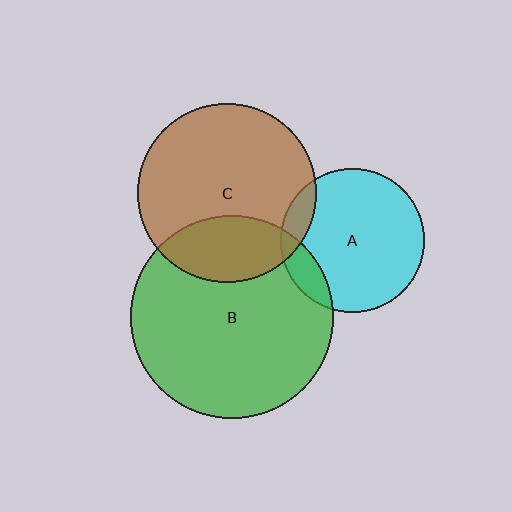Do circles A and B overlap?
Yes.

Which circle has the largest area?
Circle B (green).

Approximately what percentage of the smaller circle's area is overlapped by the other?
Approximately 10%.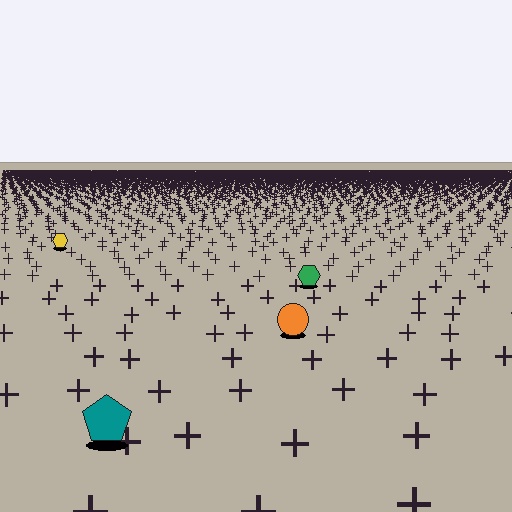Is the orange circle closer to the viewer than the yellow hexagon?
Yes. The orange circle is closer — you can tell from the texture gradient: the ground texture is coarser near it.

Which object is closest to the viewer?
The teal pentagon is closest. The texture marks near it are larger and more spread out.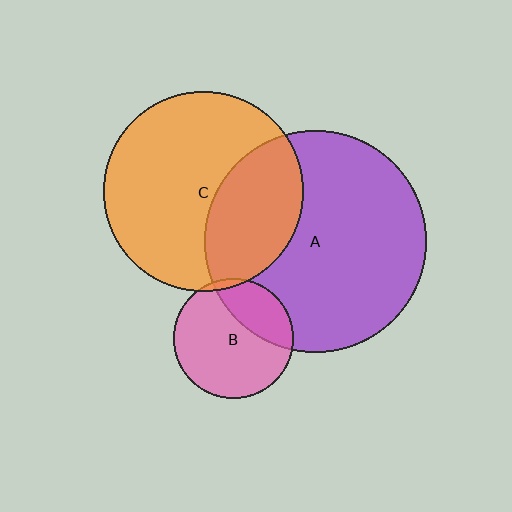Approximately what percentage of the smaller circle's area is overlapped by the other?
Approximately 30%.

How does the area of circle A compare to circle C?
Approximately 1.2 times.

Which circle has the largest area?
Circle A (purple).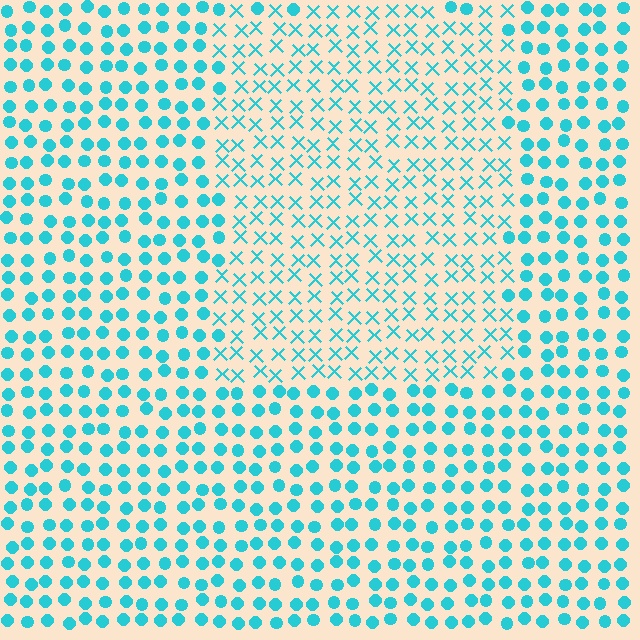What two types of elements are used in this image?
The image uses X marks inside the rectangle region and circles outside it.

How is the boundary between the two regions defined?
The boundary is defined by a change in element shape: X marks inside vs. circles outside. All elements share the same color and spacing.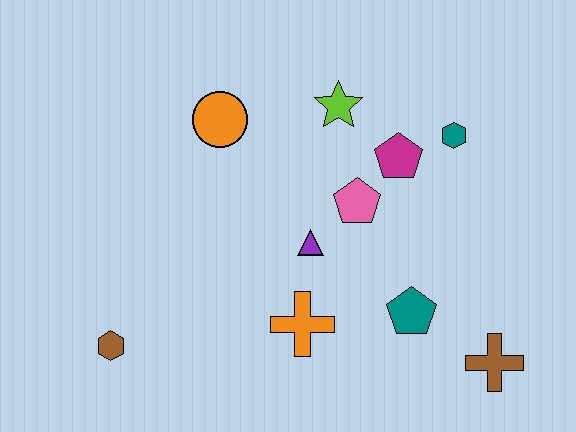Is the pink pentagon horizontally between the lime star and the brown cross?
Yes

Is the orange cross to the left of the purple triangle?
Yes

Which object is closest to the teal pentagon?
The brown cross is closest to the teal pentagon.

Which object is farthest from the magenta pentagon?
The brown hexagon is farthest from the magenta pentagon.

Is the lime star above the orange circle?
Yes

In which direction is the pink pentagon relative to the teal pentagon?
The pink pentagon is above the teal pentagon.